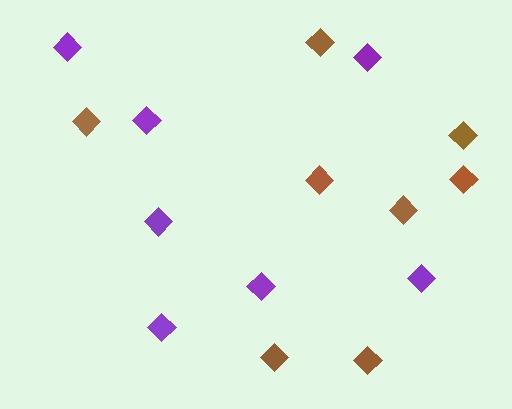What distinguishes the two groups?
There are 2 groups: one group of brown diamonds (8) and one group of purple diamonds (7).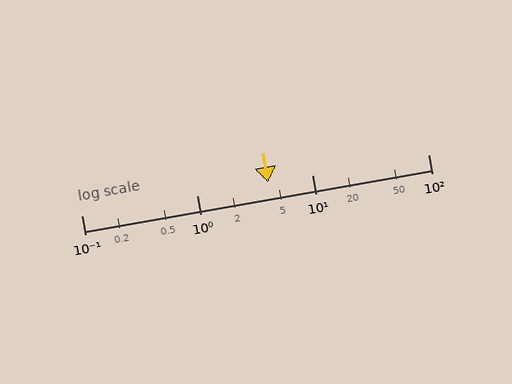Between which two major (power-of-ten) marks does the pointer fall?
The pointer is between 1 and 10.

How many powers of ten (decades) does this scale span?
The scale spans 3 decades, from 0.1 to 100.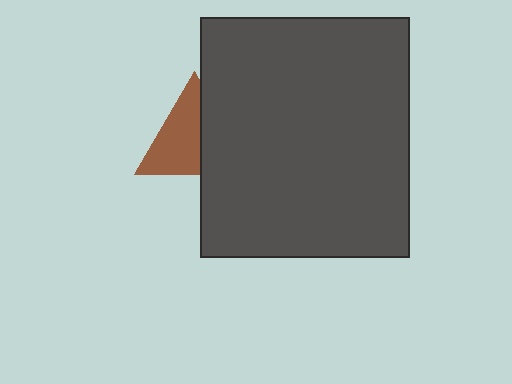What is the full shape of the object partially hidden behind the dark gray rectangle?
The partially hidden object is a brown triangle.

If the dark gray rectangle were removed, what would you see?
You would see the complete brown triangle.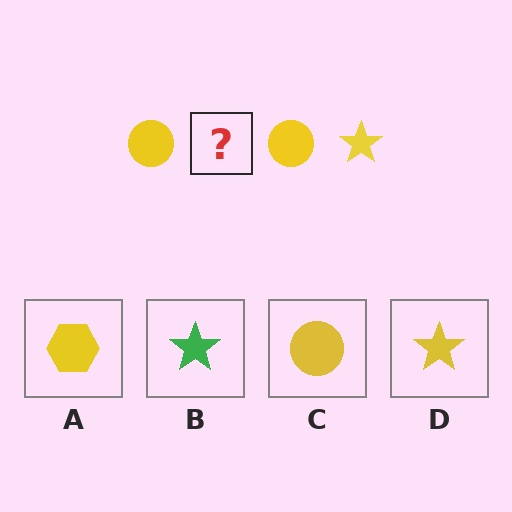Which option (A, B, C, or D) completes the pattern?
D.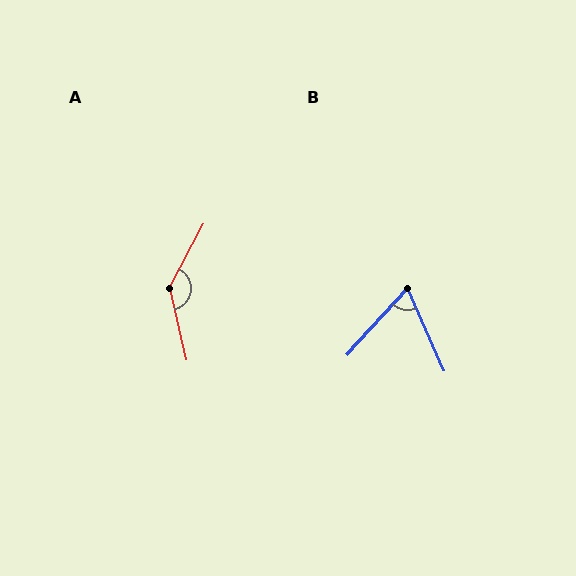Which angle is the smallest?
B, at approximately 66 degrees.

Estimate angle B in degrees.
Approximately 66 degrees.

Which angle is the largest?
A, at approximately 138 degrees.